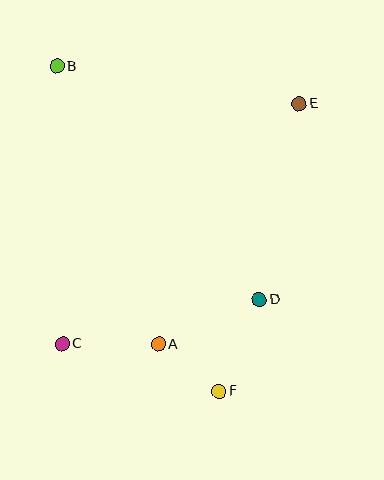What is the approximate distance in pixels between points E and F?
The distance between E and F is approximately 299 pixels.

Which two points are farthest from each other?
Points B and F are farthest from each other.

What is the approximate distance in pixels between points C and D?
The distance between C and D is approximately 202 pixels.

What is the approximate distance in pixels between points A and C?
The distance between A and C is approximately 96 pixels.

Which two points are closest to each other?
Points A and F are closest to each other.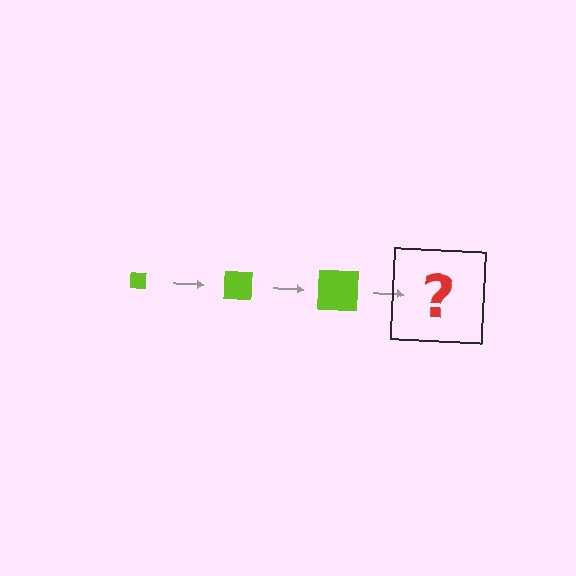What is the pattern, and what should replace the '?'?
The pattern is that the square gets progressively larger each step. The '?' should be a lime square, larger than the previous one.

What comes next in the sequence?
The next element should be a lime square, larger than the previous one.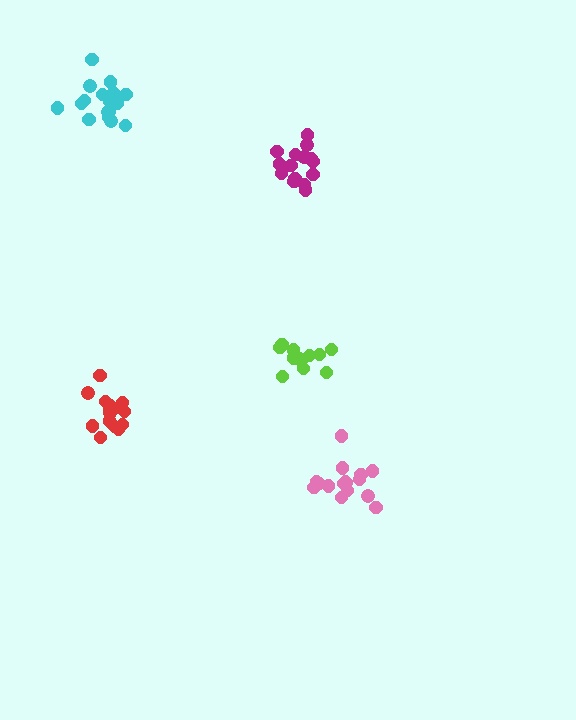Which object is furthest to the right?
The pink cluster is rightmost.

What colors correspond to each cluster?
The clusters are colored: cyan, magenta, red, lime, pink.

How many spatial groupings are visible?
There are 5 spatial groupings.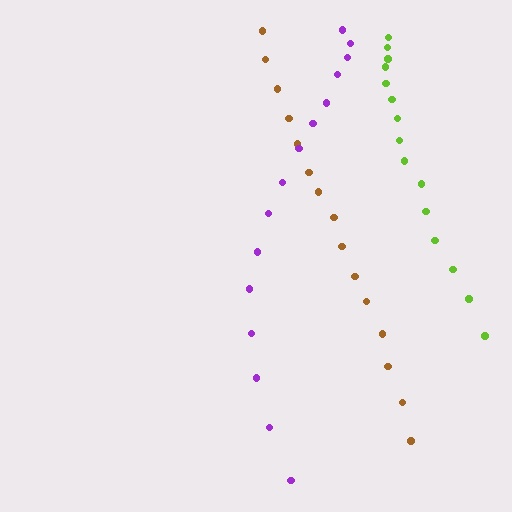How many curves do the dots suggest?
There are 3 distinct paths.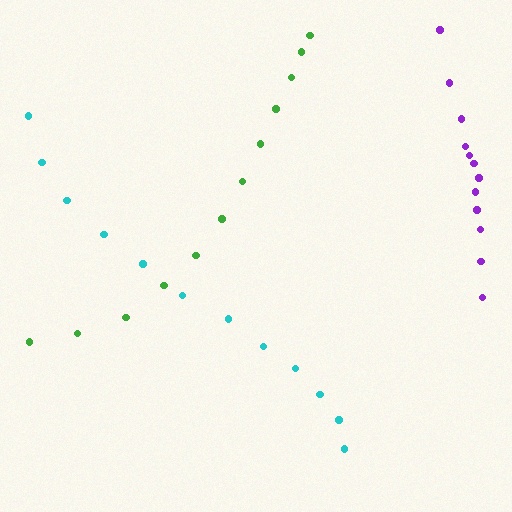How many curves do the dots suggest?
There are 3 distinct paths.